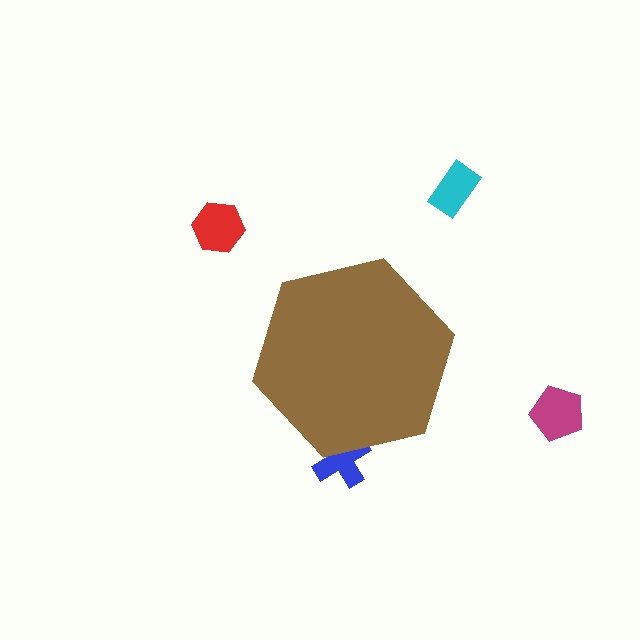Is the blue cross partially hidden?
Yes, the blue cross is partially hidden behind the brown hexagon.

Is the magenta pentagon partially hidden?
No, the magenta pentagon is fully visible.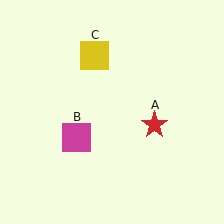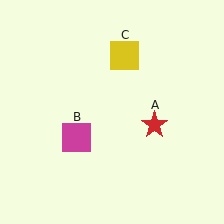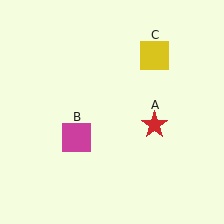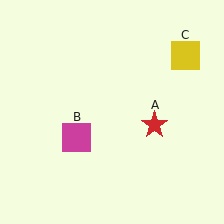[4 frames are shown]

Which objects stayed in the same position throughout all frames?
Red star (object A) and magenta square (object B) remained stationary.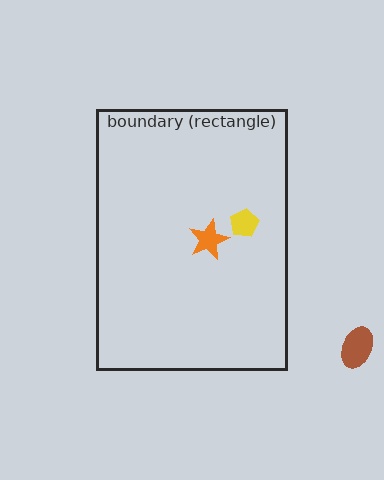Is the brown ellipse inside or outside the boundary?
Outside.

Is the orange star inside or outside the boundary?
Inside.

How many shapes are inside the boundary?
2 inside, 1 outside.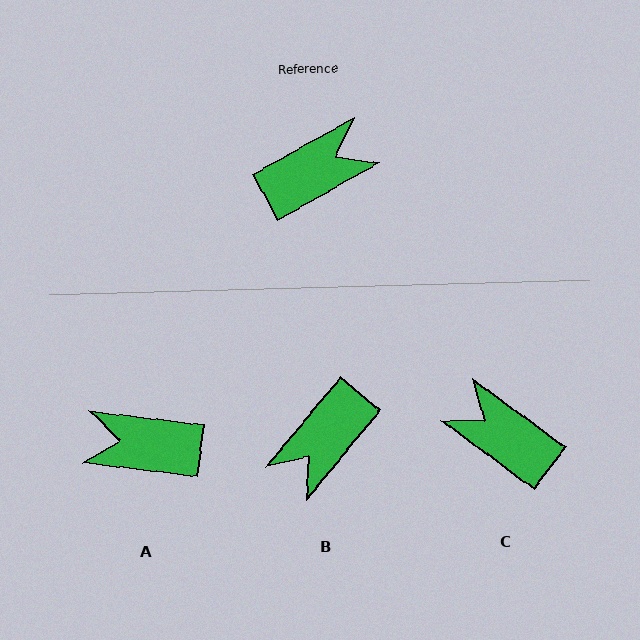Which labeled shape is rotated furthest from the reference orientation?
B, about 159 degrees away.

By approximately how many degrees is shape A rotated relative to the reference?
Approximately 144 degrees counter-clockwise.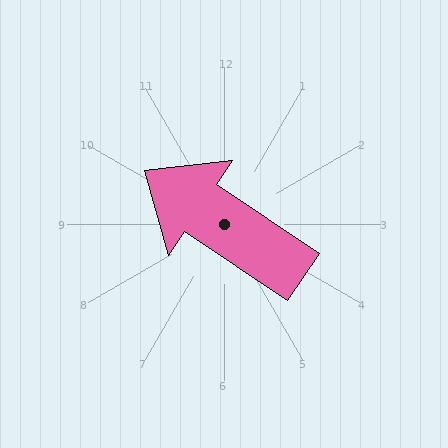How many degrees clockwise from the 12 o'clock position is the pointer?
Approximately 304 degrees.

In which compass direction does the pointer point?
Northwest.